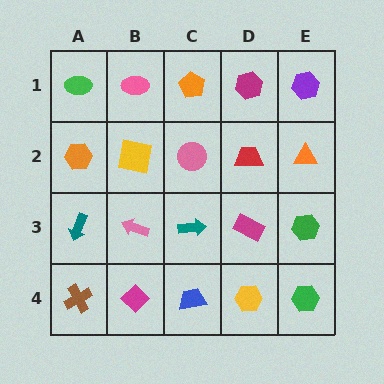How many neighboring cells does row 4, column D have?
3.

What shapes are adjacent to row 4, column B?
A pink arrow (row 3, column B), a brown cross (row 4, column A), a blue trapezoid (row 4, column C).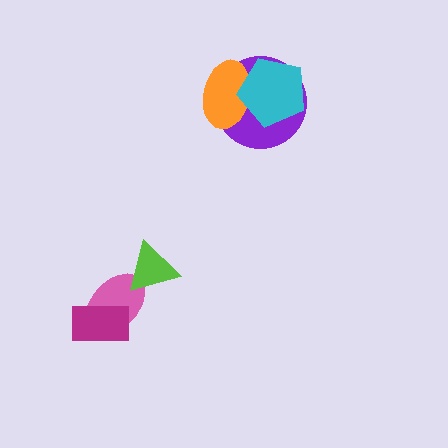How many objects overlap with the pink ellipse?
2 objects overlap with the pink ellipse.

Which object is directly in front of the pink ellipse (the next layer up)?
The magenta rectangle is directly in front of the pink ellipse.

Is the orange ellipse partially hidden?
Yes, it is partially covered by another shape.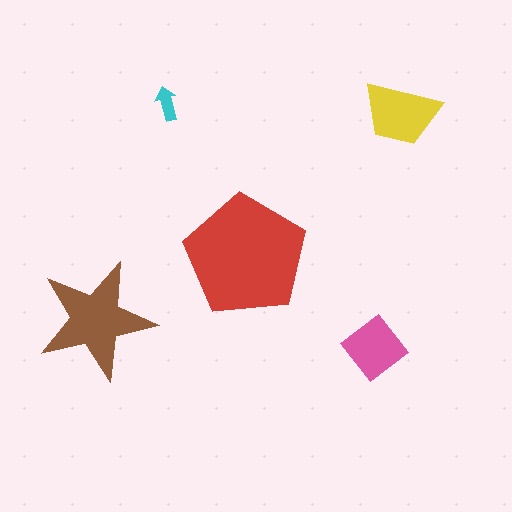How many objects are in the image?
There are 5 objects in the image.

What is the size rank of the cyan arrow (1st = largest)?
5th.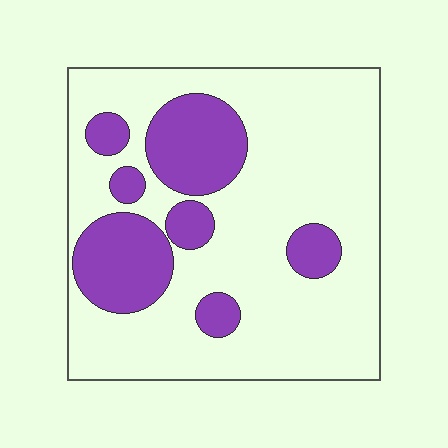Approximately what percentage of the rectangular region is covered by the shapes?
Approximately 25%.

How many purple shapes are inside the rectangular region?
7.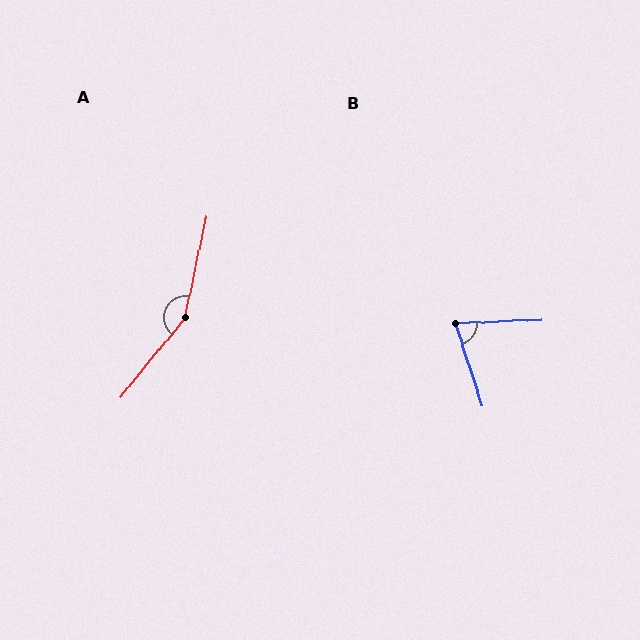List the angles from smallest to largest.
B (74°), A (153°).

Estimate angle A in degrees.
Approximately 153 degrees.